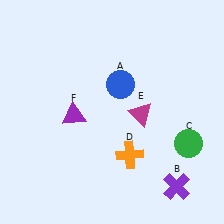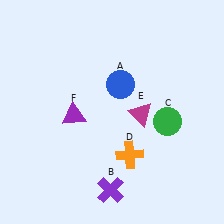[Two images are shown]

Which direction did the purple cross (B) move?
The purple cross (B) moved left.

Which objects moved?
The objects that moved are: the purple cross (B), the green circle (C).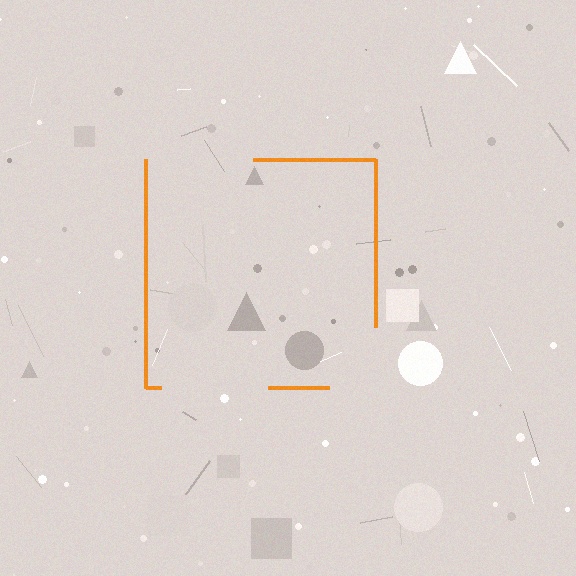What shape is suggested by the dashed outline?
The dashed outline suggests a square.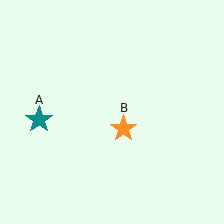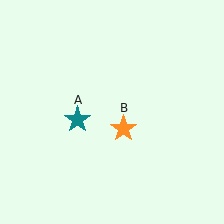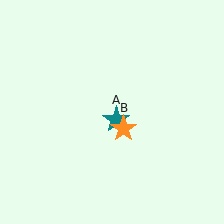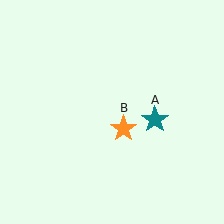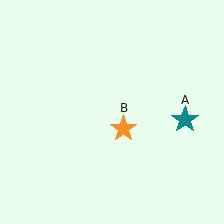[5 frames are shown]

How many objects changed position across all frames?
1 object changed position: teal star (object A).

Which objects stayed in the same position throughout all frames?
Orange star (object B) remained stationary.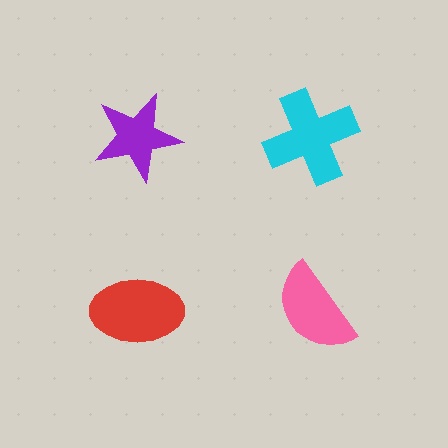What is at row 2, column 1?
A red ellipse.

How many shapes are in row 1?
2 shapes.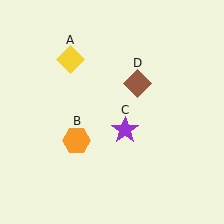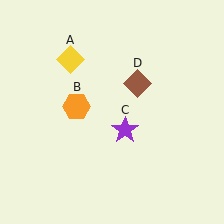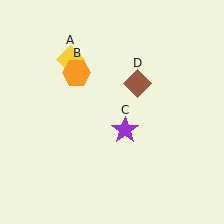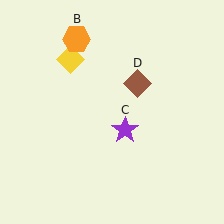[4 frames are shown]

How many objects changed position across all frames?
1 object changed position: orange hexagon (object B).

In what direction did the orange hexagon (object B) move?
The orange hexagon (object B) moved up.